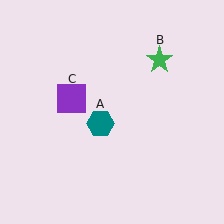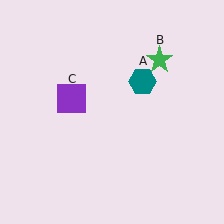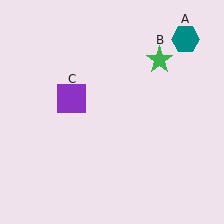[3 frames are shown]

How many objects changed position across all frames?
1 object changed position: teal hexagon (object A).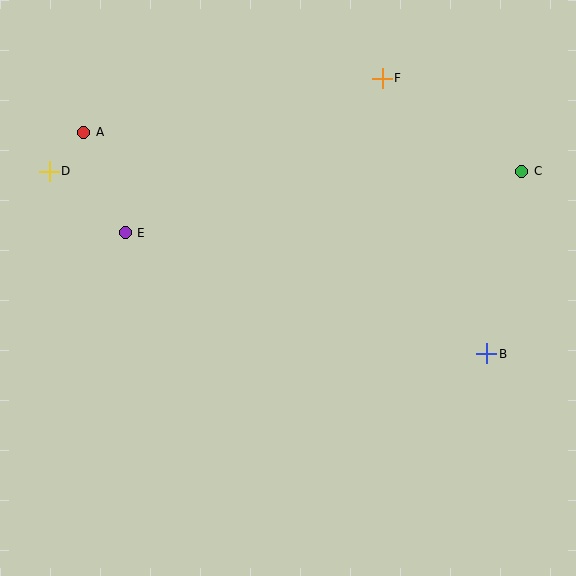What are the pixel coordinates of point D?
Point D is at (49, 171).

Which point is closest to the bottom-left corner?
Point E is closest to the bottom-left corner.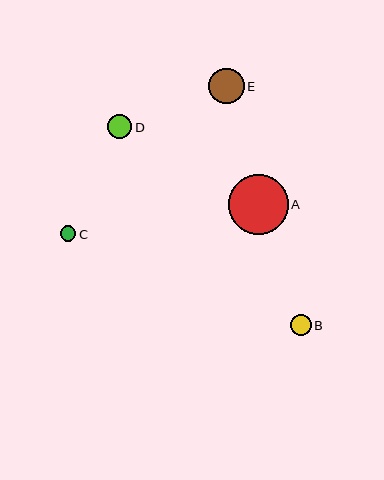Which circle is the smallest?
Circle C is the smallest with a size of approximately 15 pixels.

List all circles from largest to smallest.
From largest to smallest: A, E, D, B, C.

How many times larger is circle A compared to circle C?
Circle A is approximately 3.8 times the size of circle C.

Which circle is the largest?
Circle A is the largest with a size of approximately 60 pixels.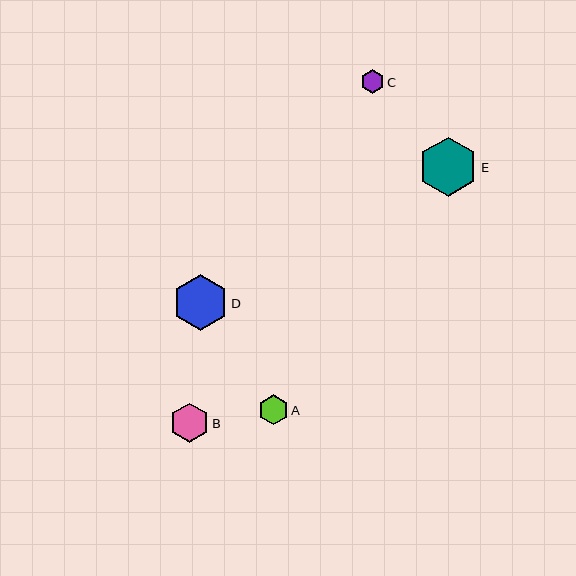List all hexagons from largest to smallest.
From largest to smallest: E, D, B, A, C.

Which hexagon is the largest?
Hexagon E is the largest with a size of approximately 59 pixels.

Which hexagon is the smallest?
Hexagon C is the smallest with a size of approximately 23 pixels.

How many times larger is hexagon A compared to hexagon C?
Hexagon A is approximately 1.3 times the size of hexagon C.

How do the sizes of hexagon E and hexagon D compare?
Hexagon E and hexagon D are approximately the same size.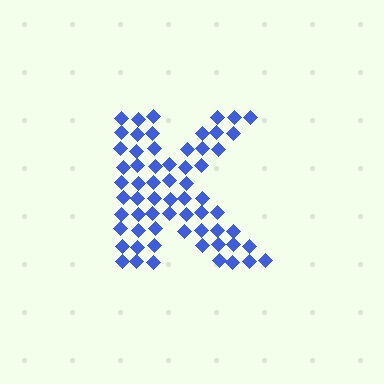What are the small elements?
The small elements are diamonds.